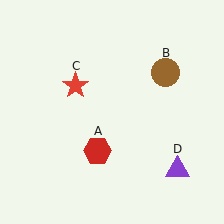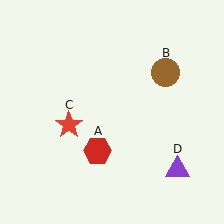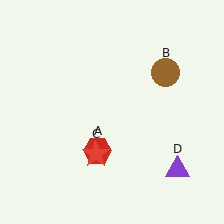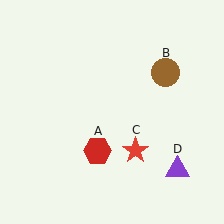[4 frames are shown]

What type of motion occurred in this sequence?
The red star (object C) rotated counterclockwise around the center of the scene.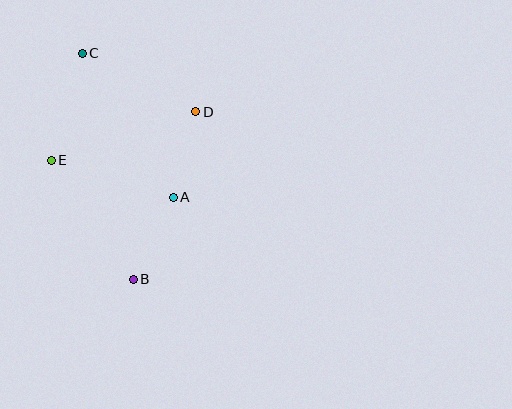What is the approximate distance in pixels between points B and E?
The distance between B and E is approximately 145 pixels.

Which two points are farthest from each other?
Points B and C are farthest from each other.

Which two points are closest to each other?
Points A and D are closest to each other.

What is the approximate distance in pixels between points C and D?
The distance between C and D is approximately 128 pixels.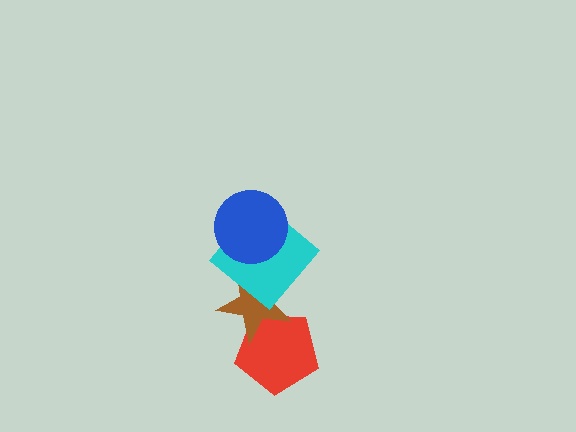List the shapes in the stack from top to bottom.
From top to bottom: the blue circle, the cyan diamond, the brown star, the red pentagon.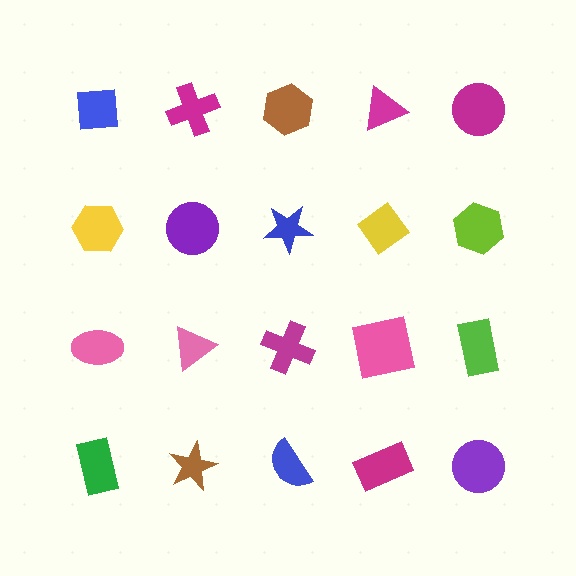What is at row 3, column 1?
A pink ellipse.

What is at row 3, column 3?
A magenta cross.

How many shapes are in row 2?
5 shapes.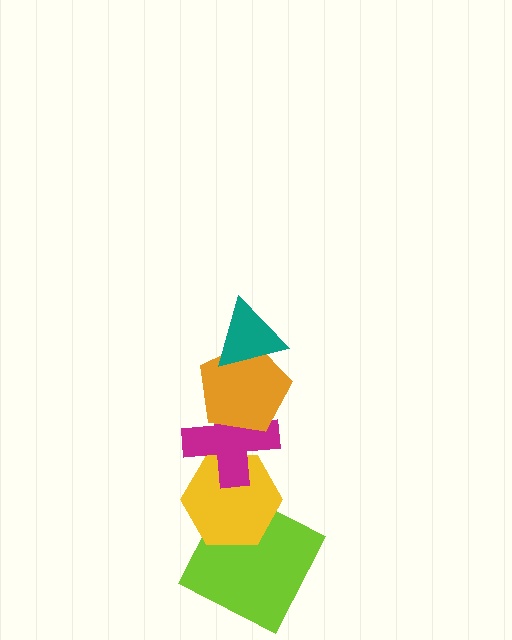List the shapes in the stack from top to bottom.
From top to bottom: the teal triangle, the orange pentagon, the magenta cross, the yellow hexagon, the lime square.